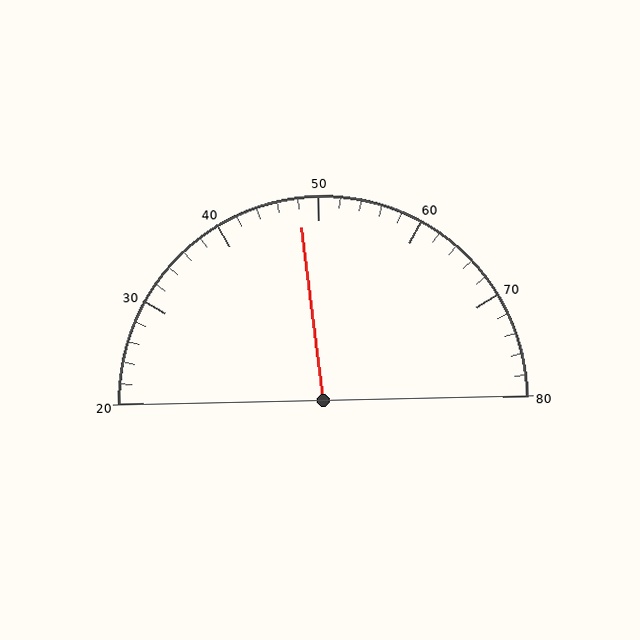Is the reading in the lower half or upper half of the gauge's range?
The reading is in the lower half of the range (20 to 80).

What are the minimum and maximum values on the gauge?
The gauge ranges from 20 to 80.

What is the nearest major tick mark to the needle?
The nearest major tick mark is 50.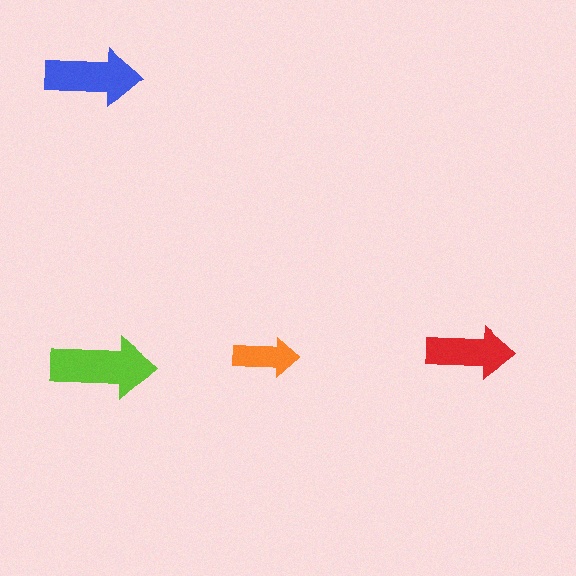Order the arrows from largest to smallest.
the lime one, the blue one, the red one, the orange one.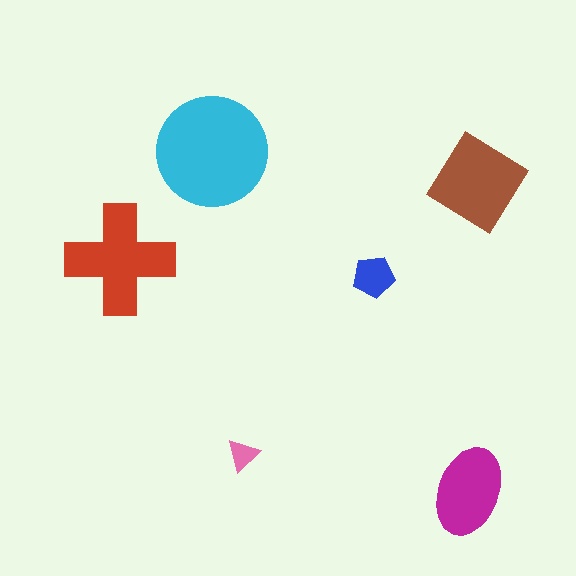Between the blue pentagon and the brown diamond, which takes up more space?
The brown diamond.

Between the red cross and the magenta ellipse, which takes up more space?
The red cross.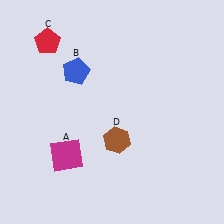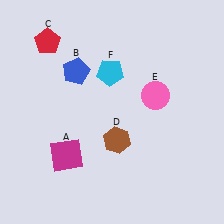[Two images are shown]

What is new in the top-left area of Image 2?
A cyan pentagon (F) was added in the top-left area of Image 2.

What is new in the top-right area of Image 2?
A pink circle (E) was added in the top-right area of Image 2.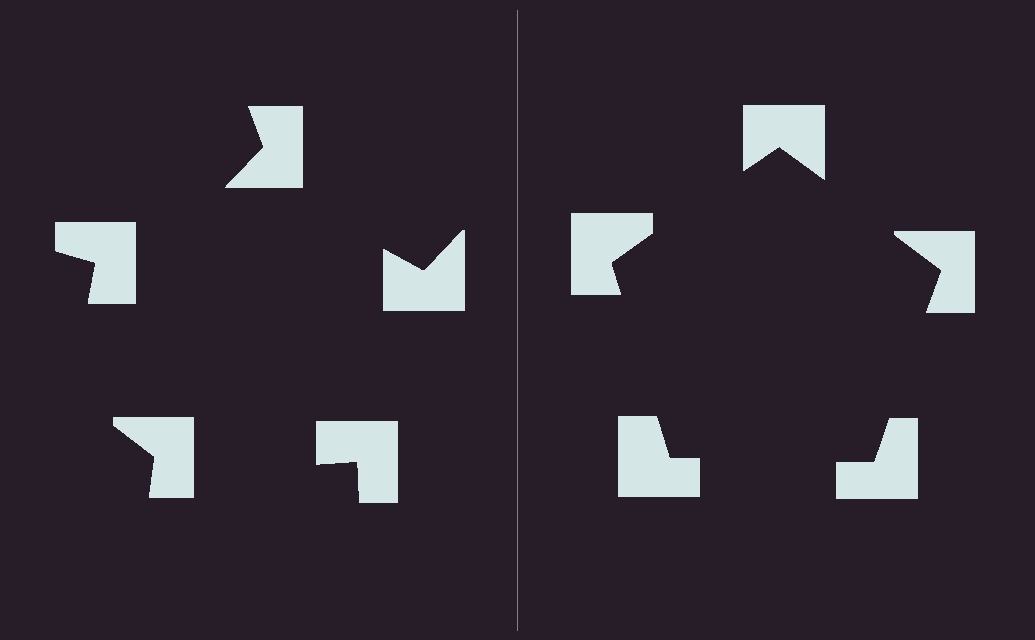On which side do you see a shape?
An illusory pentagon appears on the right side. On the left side the wedge cuts are rotated, so no coherent shape forms.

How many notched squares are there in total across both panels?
10 — 5 on each side.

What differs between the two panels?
The notched squares are positioned identically on both sides; only the wedge orientations differ. On the right they align to a pentagon; on the left they are misaligned.